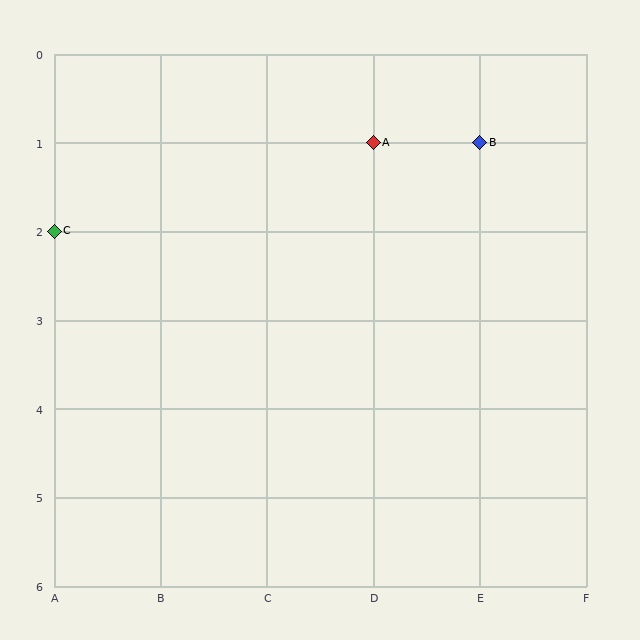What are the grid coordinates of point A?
Point A is at grid coordinates (D, 1).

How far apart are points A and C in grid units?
Points A and C are 3 columns and 1 row apart (about 3.2 grid units diagonally).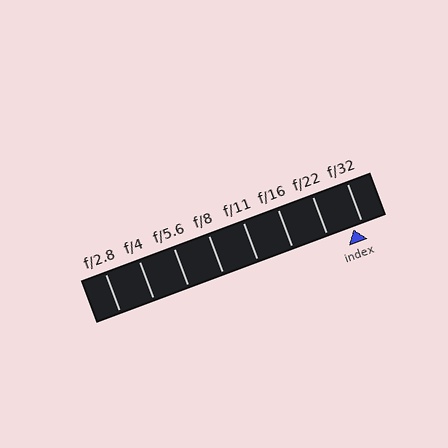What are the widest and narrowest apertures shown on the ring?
The widest aperture shown is f/2.8 and the narrowest is f/32.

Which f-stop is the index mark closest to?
The index mark is closest to f/32.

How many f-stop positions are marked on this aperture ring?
There are 8 f-stop positions marked.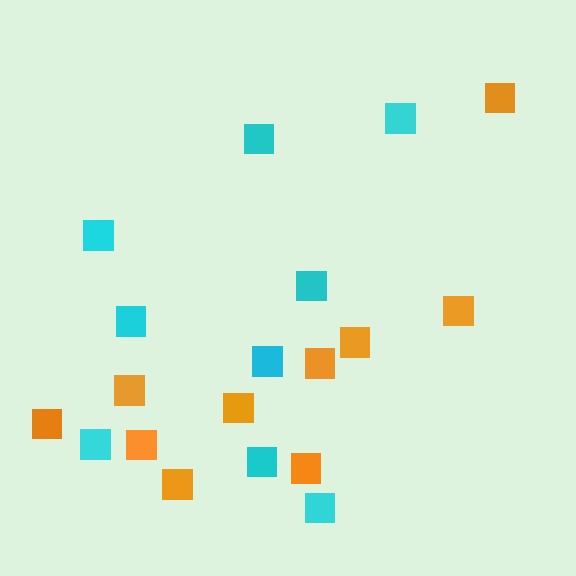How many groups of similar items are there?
There are 2 groups: one group of cyan squares (9) and one group of orange squares (10).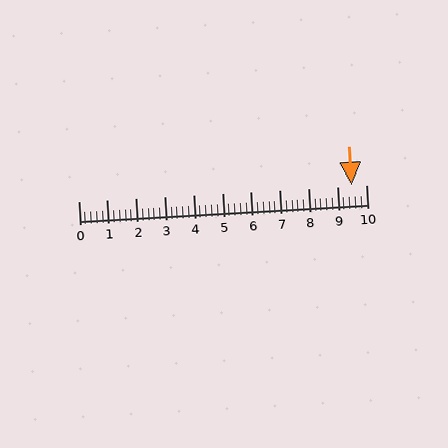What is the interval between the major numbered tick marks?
The major tick marks are spaced 1 units apart.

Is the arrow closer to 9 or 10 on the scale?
The arrow is closer to 10.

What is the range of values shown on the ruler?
The ruler shows values from 0 to 10.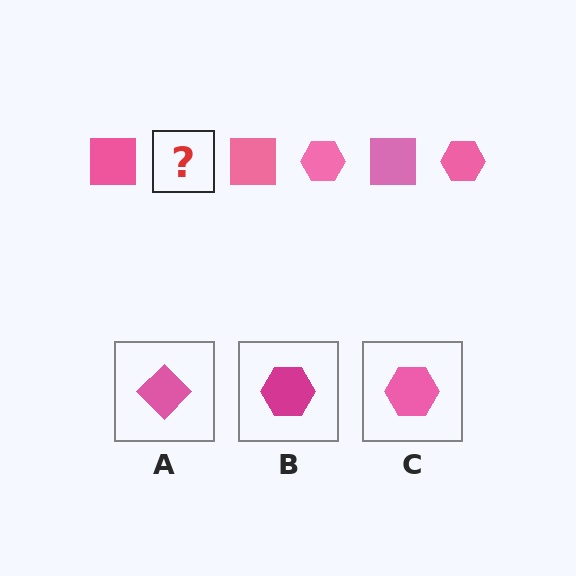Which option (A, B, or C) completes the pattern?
C.